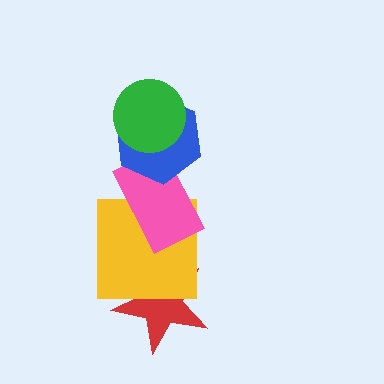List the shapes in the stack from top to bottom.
From top to bottom: the green circle, the blue hexagon, the pink rectangle, the yellow square, the red star.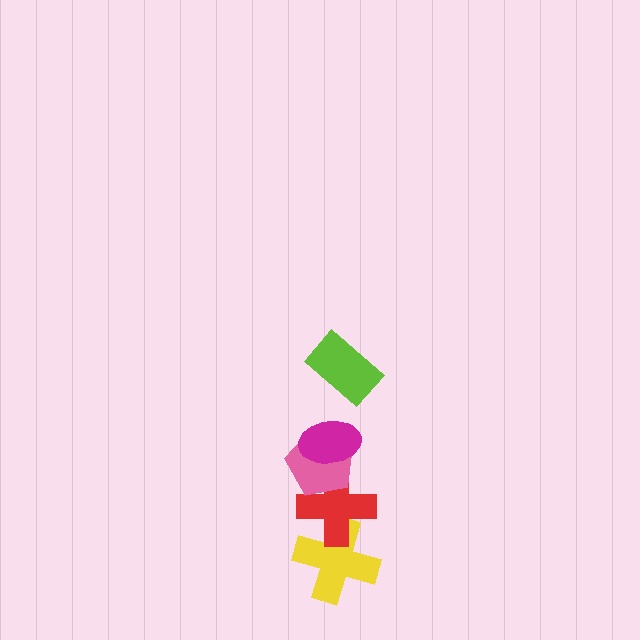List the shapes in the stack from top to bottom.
From top to bottom: the lime rectangle, the magenta ellipse, the pink pentagon, the red cross, the yellow cross.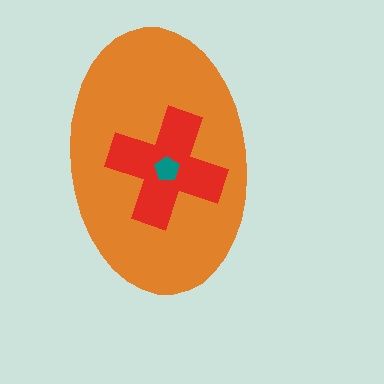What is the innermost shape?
The teal pentagon.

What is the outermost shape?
The orange ellipse.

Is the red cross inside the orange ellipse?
Yes.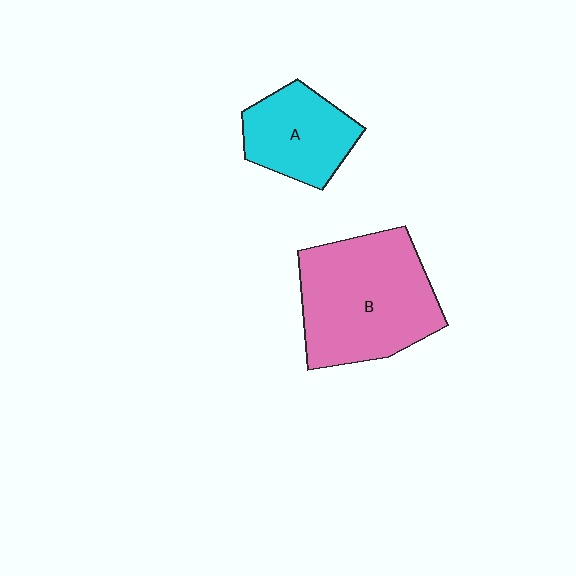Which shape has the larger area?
Shape B (pink).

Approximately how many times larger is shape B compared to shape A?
Approximately 1.8 times.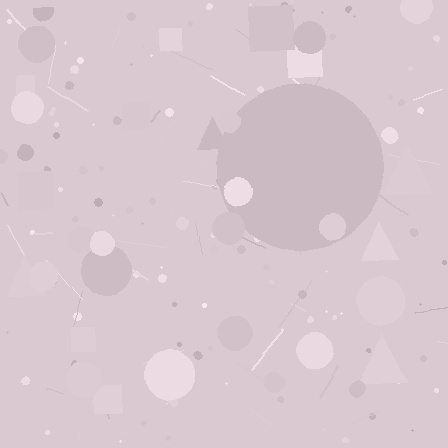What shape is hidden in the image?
A circle is hidden in the image.